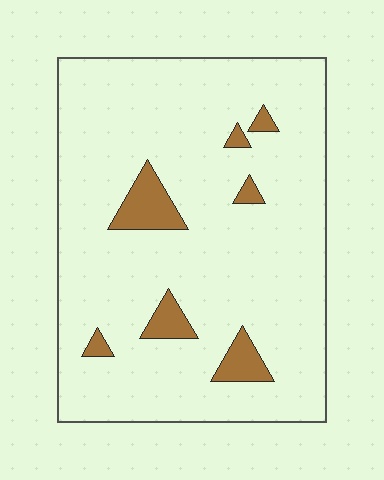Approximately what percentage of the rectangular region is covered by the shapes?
Approximately 10%.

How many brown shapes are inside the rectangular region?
7.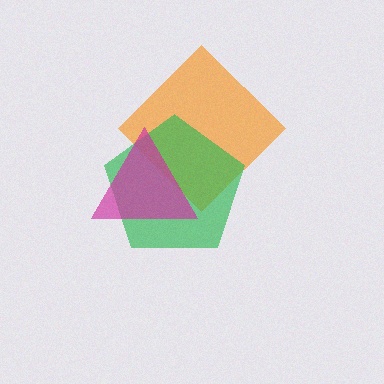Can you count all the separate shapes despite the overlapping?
Yes, there are 3 separate shapes.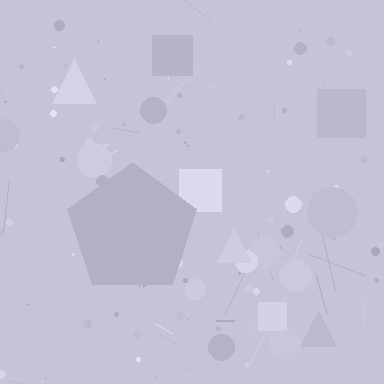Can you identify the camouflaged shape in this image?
The camouflaged shape is a pentagon.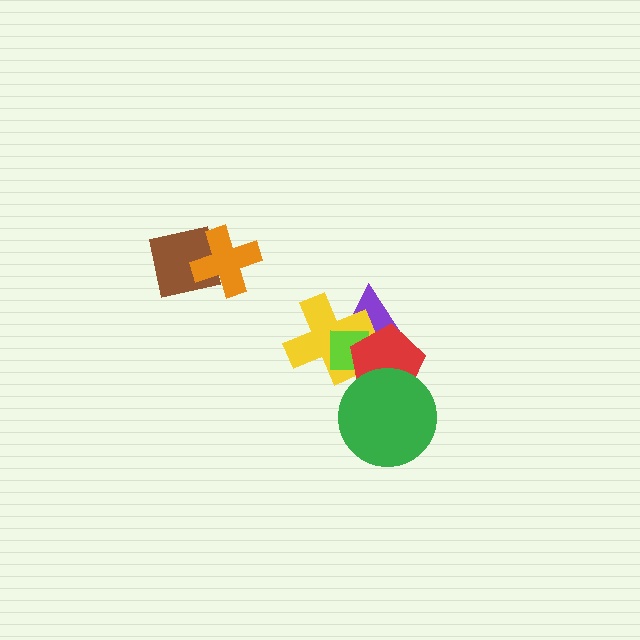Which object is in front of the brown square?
The orange cross is in front of the brown square.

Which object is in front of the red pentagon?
The green circle is in front of the red pentagon.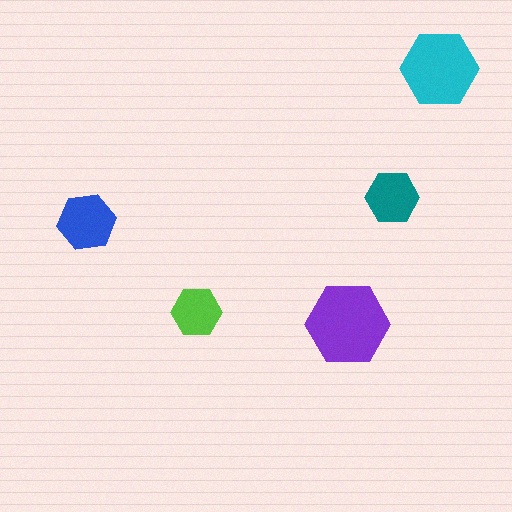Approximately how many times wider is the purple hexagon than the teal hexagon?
About 1.5 times wider.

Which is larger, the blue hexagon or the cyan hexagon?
The cyan one.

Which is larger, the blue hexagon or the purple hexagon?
The purple one.